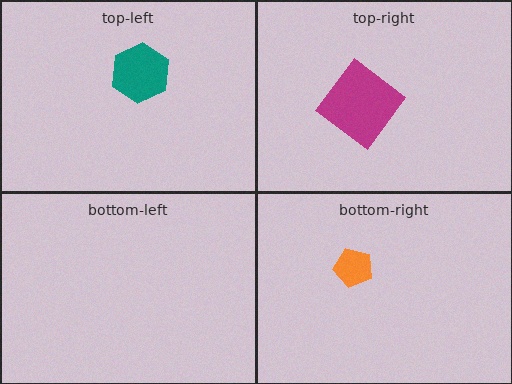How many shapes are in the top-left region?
1.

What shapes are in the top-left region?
The teal hexagon.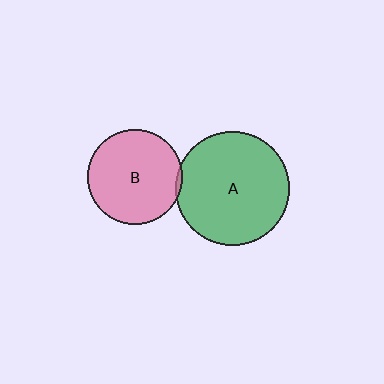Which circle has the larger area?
Circle A (green).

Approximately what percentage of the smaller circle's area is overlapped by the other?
Approximately 5%.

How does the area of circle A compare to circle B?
Approximately 1.4 times.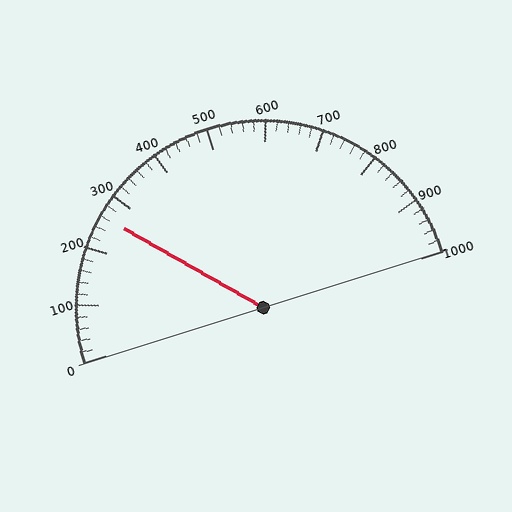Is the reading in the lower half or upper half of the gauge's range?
The reading is in the lower half of the range (0 to 1000).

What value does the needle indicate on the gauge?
The needle indicates approximately 260.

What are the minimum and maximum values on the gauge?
The gauge ranges from 0 to 1000.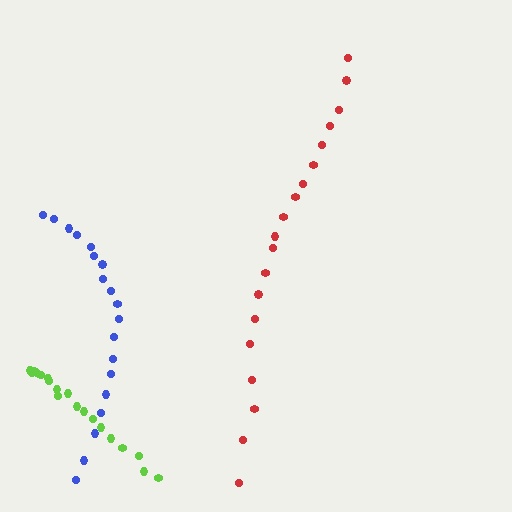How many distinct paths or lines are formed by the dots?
There are 3 distinct paths.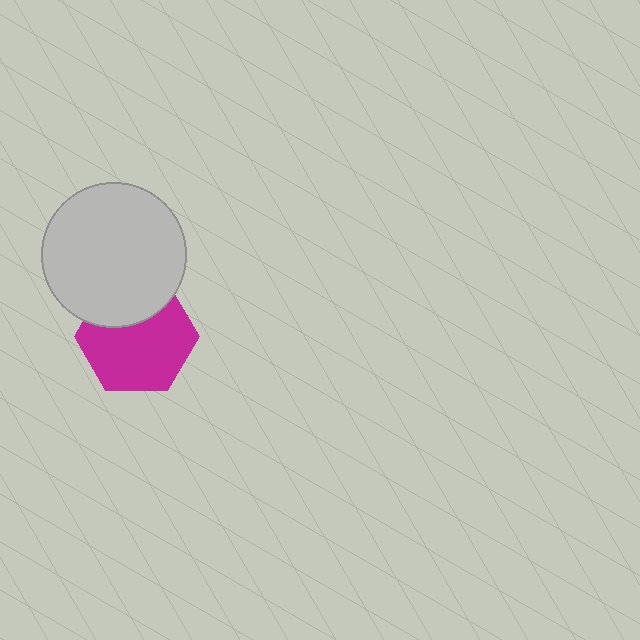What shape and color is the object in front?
The object in front is a light gray circle.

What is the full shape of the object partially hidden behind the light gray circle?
The partially hidden object is a magenta hexagon.